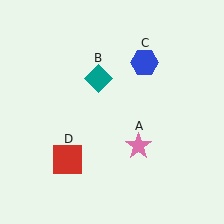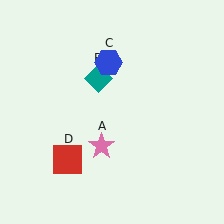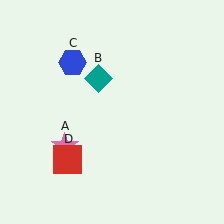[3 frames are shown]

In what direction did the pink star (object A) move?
The pink star (object A) moved left.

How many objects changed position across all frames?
2 objects changed position: pink star (object A), blue hexagon (object C).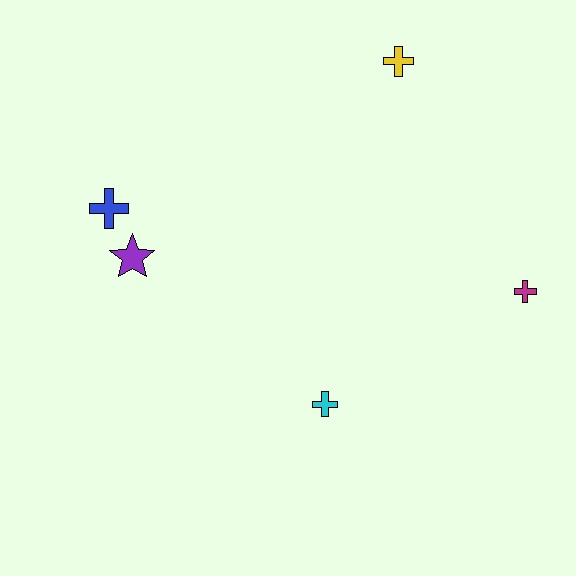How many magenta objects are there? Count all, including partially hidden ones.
There is 1 magenta object.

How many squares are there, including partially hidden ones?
There are no squares.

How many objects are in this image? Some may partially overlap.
There are 5 objects.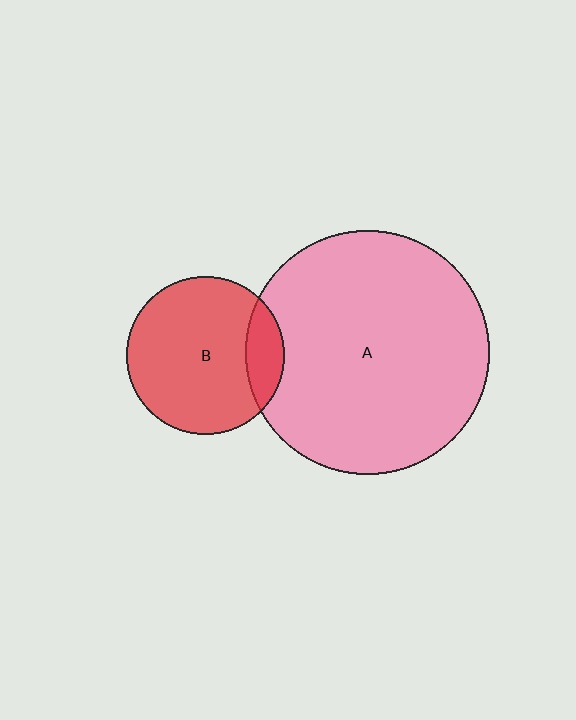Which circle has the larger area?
Circle A (pink).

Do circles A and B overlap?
Yes.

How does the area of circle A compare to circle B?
Approximately 2.4 times.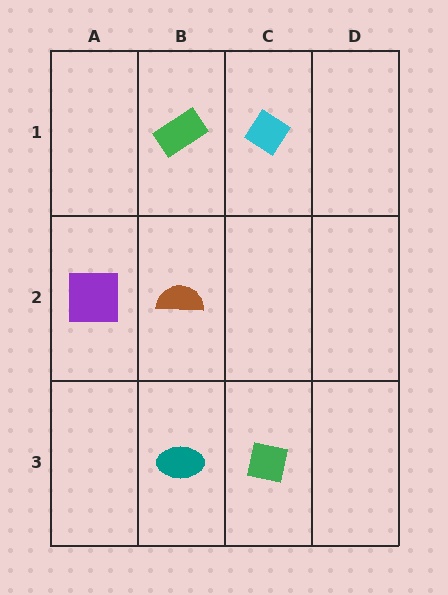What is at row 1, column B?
A green rectangle.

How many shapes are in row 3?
2 shapes.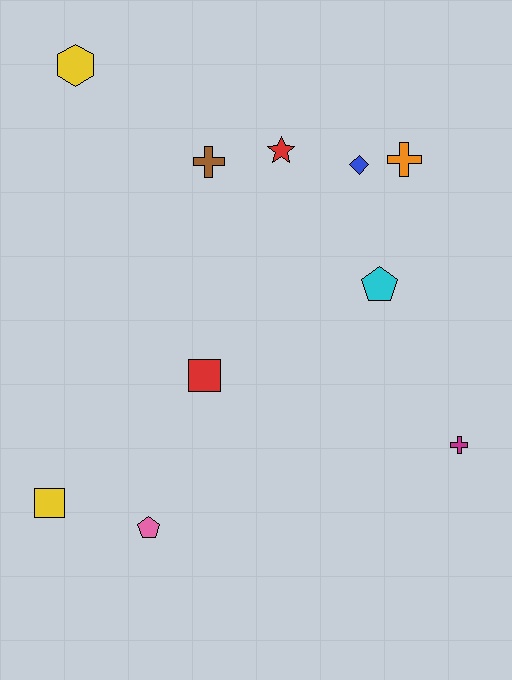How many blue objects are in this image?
There is 1 blue object.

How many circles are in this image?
There are no circles.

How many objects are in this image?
There are 10 objects.